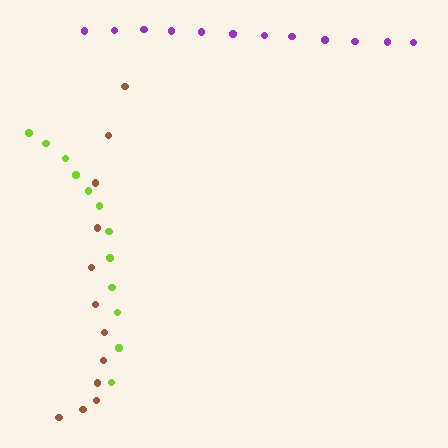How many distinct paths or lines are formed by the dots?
There are 3 distinct paths.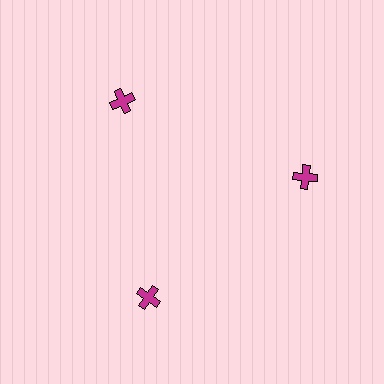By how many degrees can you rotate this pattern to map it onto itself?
The pattern maps onto itself every 120 degrees of rotation.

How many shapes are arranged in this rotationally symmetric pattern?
There are 3 shapes, arranged in 3 groups of 1.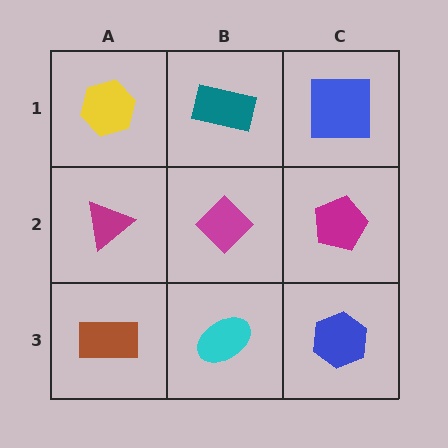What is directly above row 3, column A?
A magenta triangle.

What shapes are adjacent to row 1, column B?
A magenta diamond (row 2, column B), a yellow hexagon (row 1, column A), a blue square (row 1, column C).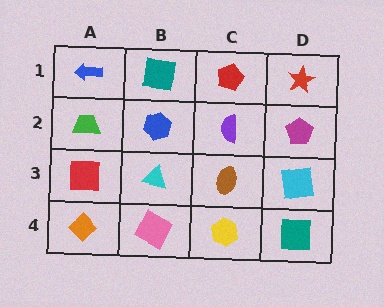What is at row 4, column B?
A pink square.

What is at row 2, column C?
A purple semicircle.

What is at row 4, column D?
A teal square.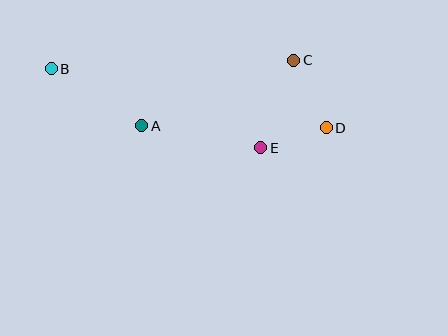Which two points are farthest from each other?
Points B and D are farthest from each other.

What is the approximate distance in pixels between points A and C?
The distance between A and C is approximately 165 pixels.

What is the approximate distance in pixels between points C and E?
The distance between C and E is approximately 93 pixels.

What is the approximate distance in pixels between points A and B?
The distance between A and B is approximately 107 pixels.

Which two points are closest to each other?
Points D and E are closest to each other.